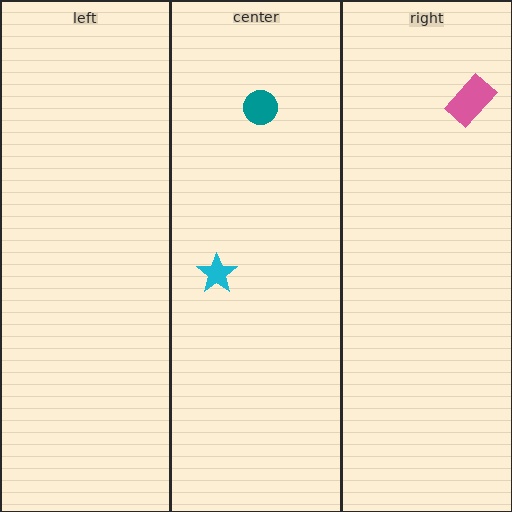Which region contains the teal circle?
The center region.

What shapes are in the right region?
The pink rectangle.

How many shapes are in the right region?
1.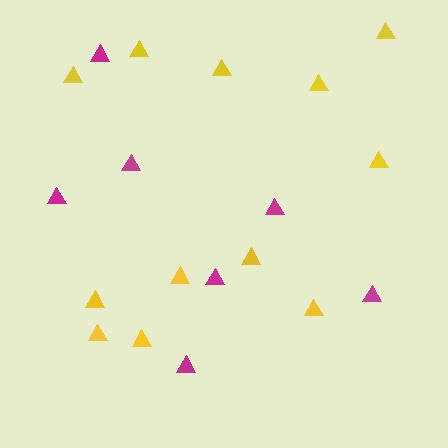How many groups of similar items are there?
There are 2 groups: one group of magenta triangles (7) and one group of yellow triangles (12).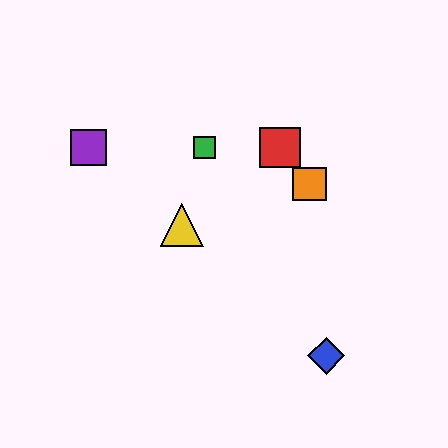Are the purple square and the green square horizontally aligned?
Yes, both are at y≈148.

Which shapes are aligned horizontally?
The red square, the green square, the purple square are aligned horizontally.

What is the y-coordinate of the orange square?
The orange square is at y≈184.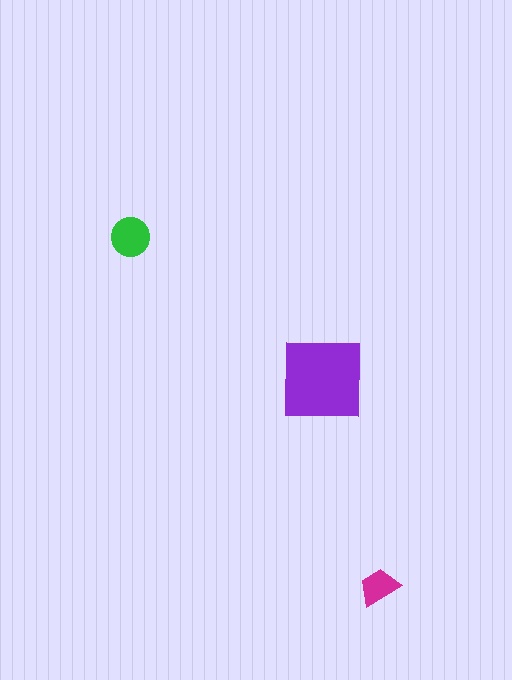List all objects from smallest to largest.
The magenta trapezoid, the green circle, the purple square.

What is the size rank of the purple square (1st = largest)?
1st.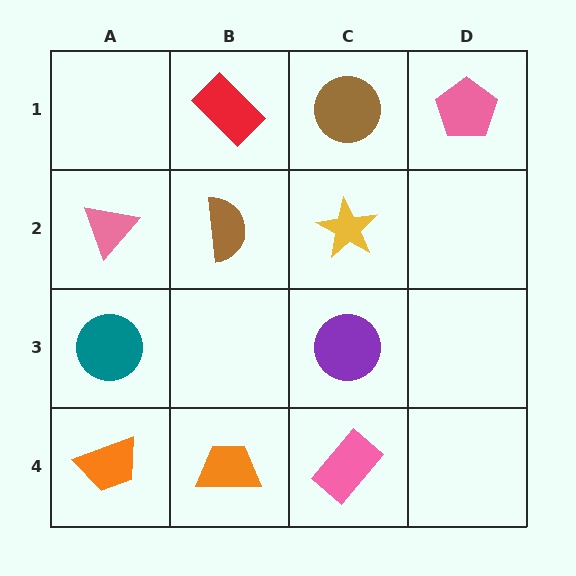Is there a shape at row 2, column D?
No, that cell is empty.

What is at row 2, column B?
A brown semicircle.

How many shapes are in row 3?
2 shapes.